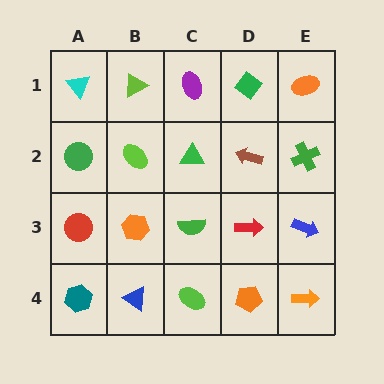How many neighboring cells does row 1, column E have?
2.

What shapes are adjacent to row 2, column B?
A lime triangle (row 1, column B), an orange hexagon (row 3, column B), a green circle (row 2, column A), a green triangle (row 2, column C).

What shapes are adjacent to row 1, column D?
A brown arrow (row 2, column D), a purple ellipse (row 1, column C), an orange ellipse (row 1, column E).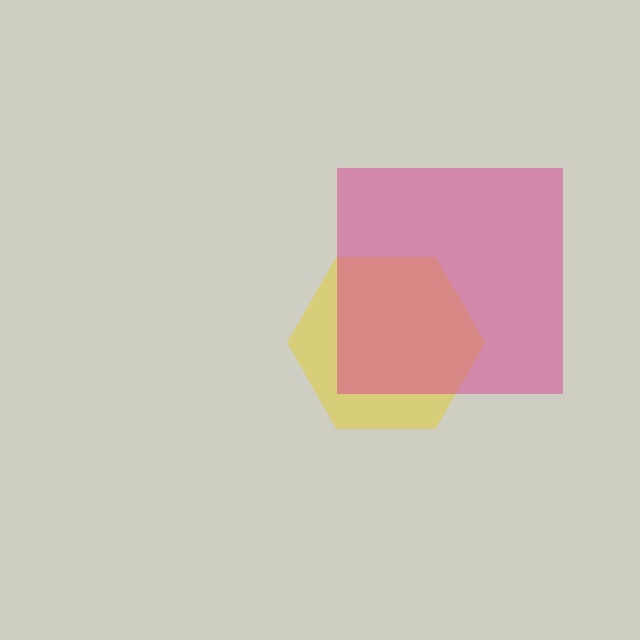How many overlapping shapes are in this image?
There are 2 overlapping shapes in the image.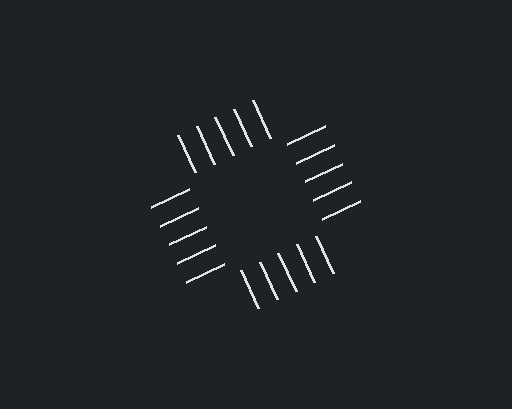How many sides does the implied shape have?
4 sides — the line-ends trace a square.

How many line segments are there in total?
20 — 5 along each of the 4 edges.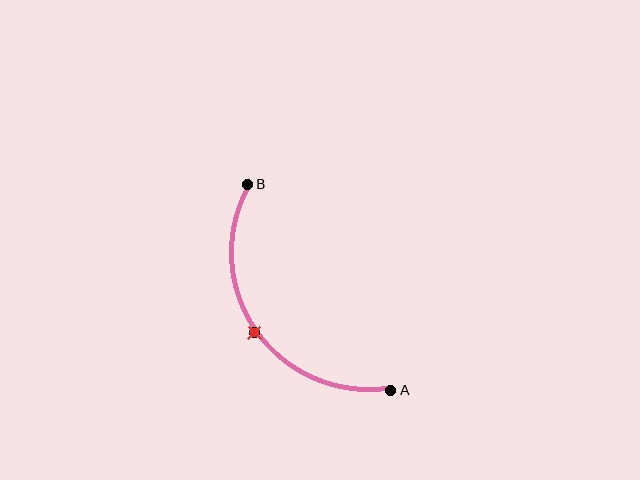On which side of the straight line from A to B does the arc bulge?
The arc bulges below and to the left of the straight line connecting A and B.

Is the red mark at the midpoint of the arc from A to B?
Yes. The red mark lies on the arc at equal arc-length from both A and B — it is the arc midpoint.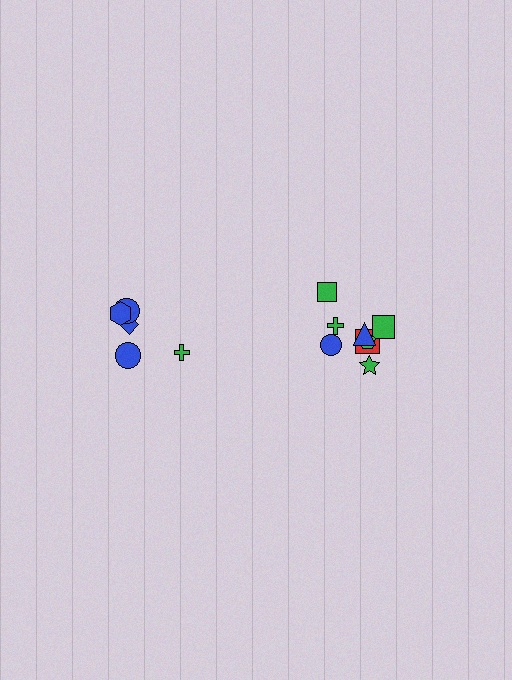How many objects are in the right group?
There are 8 objects.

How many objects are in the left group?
There are 5 objects.